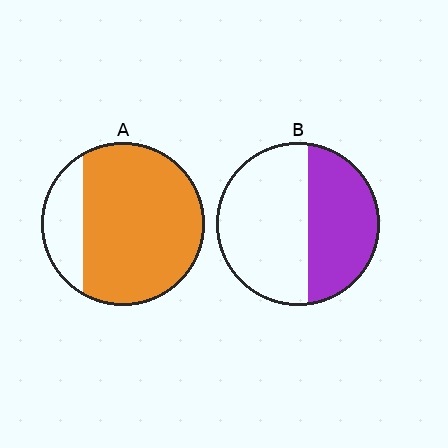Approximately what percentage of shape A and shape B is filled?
A is approximately 80% and B is approximately 40%.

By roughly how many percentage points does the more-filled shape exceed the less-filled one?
By roughly 40 percentage points (A over B).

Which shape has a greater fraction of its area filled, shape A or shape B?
Shape A.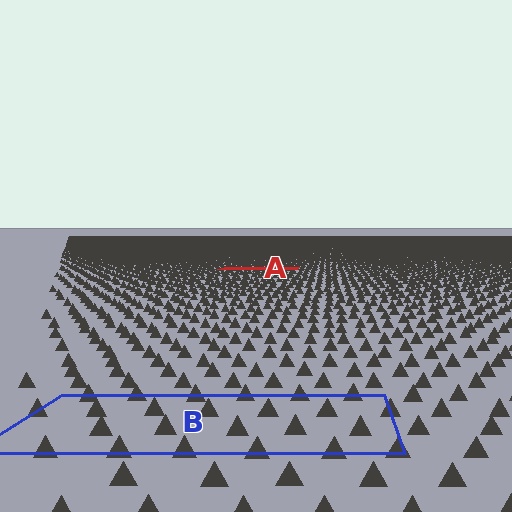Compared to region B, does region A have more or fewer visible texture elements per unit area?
Region A has more texture elements per unit area — they are packed more densely because it is farther away.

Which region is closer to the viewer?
Region B is closer. The texture elements there are larger and more spread out.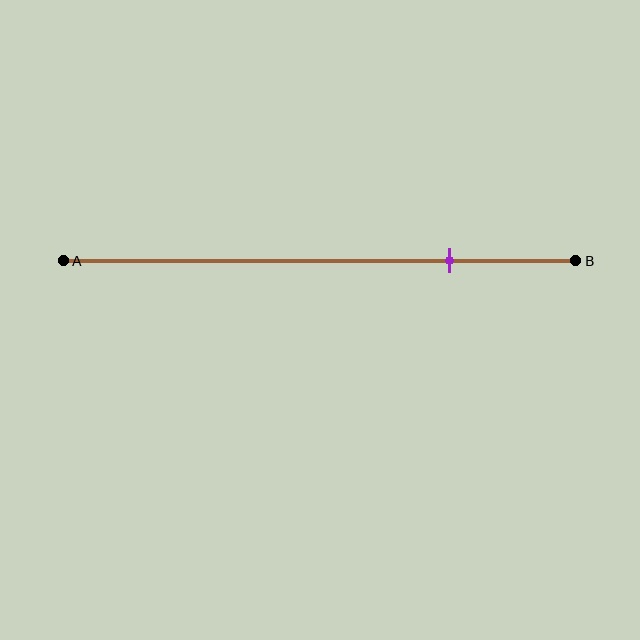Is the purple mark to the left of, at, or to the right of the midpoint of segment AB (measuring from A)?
The purple mark is to the right of the midpoint of segment AB.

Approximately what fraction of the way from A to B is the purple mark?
The purple mark is approximately 75% of the way from A to B.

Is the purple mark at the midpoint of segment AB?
No, the mark is at about 75% from A, not at the 50% midpoint.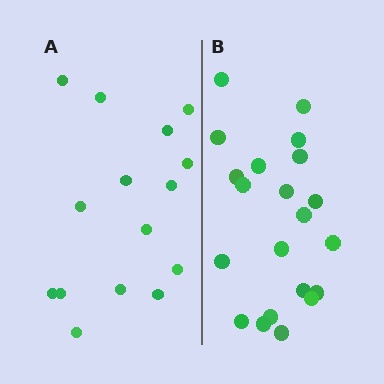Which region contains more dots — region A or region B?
Region B (the right region) has more dots.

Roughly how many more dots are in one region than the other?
Region B has about 6 more dots than region A.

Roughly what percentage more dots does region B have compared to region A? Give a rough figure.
About 40% more.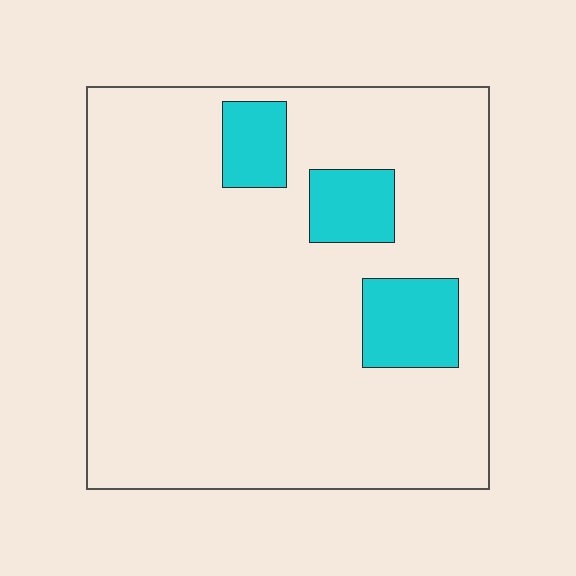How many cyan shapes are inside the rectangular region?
3.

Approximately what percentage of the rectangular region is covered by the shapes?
Approximately 15%.